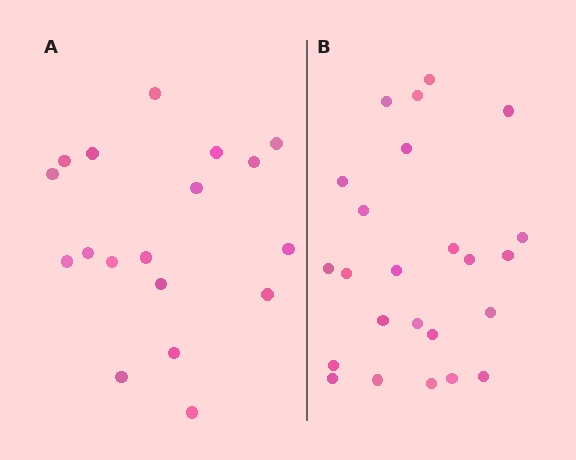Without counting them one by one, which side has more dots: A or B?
Region B (the right region) has more dots.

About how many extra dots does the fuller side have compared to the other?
Region B has about 6 more dots than region A.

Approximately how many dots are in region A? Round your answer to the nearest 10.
About 20 dots. (The exact count is 18, which rounds to 20.)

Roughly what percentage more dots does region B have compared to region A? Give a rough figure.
About 35% more.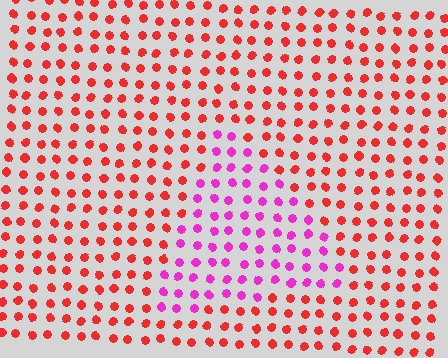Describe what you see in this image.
The image is filled with small red elements in a uniform arrangement. A triangle-shaped region is visible where the elements are tinted to a slightly different hue, forming a subtle color boundary.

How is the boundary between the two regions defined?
The boundary is defined purely by a slight shift in hue (about 50 degrees). Spacing, size, and orientation are identical on both sides.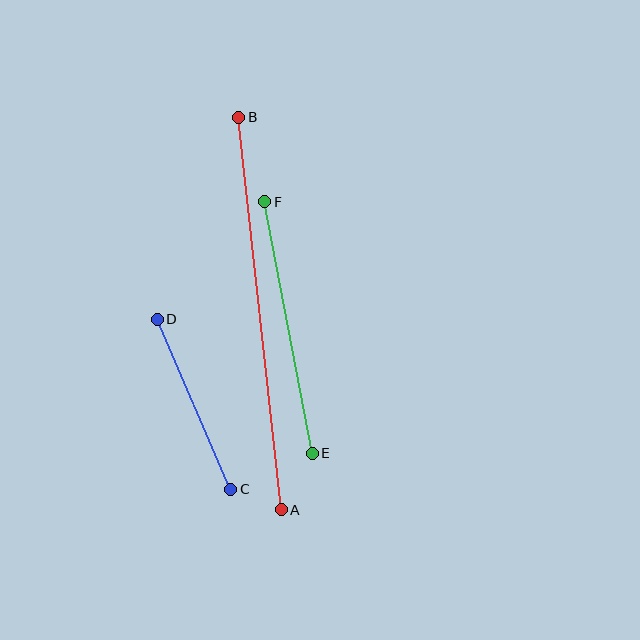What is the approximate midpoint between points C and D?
The midpoint is at approximately (194, 404) pixels.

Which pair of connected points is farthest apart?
Points A and B are farthest apart.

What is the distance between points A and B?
The distance is approximately 395 pixels.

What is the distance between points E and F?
The distance is approximately 256 pixels.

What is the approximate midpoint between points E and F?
The midpoint is at approximately (288, 328) pixels.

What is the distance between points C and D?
The distance is approximately 185 pixels.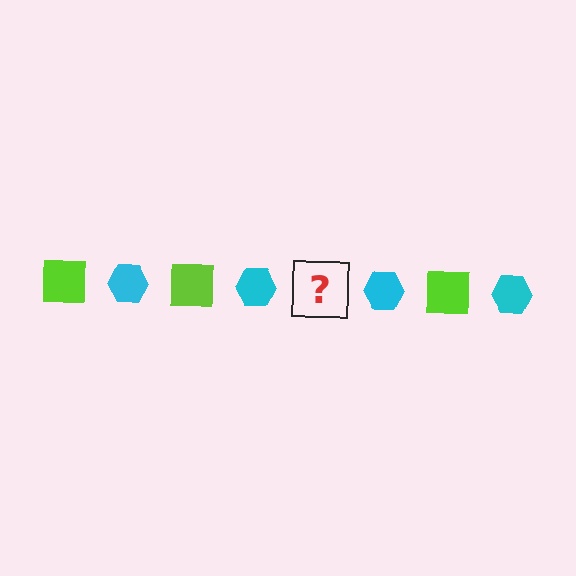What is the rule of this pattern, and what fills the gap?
The rule is that the pattern alternates between lime square and cyan hexagon. The gap should be filled with a lime square.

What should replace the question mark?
The question mark should be replaced with a lime square.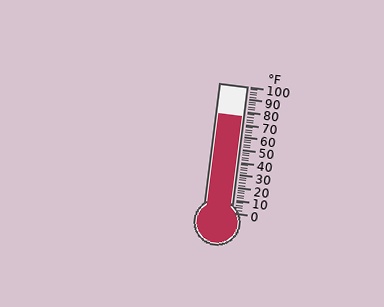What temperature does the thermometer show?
The thermometer shows approximately 76°F.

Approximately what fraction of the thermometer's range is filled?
The thermometer is filled to approximately 75% of its range.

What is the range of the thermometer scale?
The thermometer scale ranges from 0°F to 100°F.